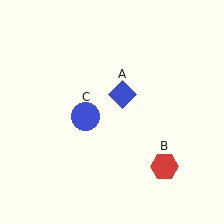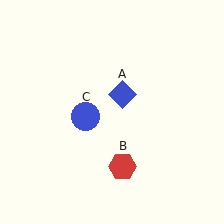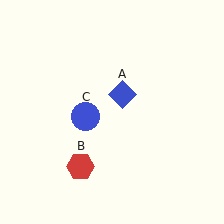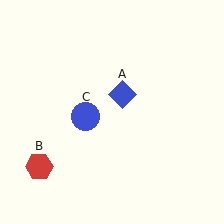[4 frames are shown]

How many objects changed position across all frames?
1 object changed position: red hexagon (object B).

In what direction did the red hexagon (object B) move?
The red hexagon (object B) moved left.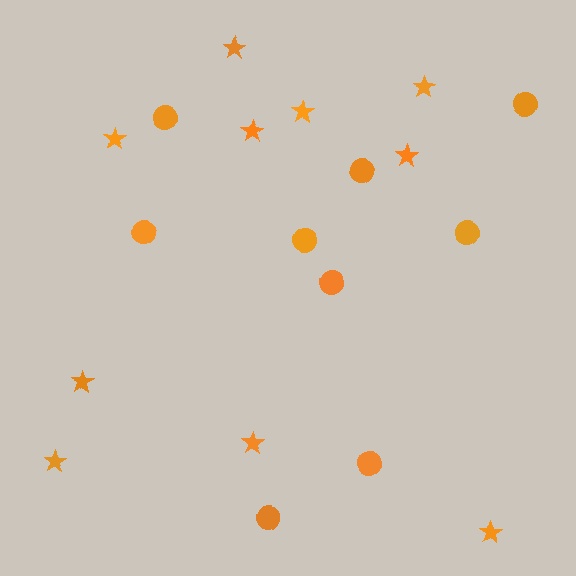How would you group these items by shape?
There are 2 groups: one group of circles (9) and one group of stars (10).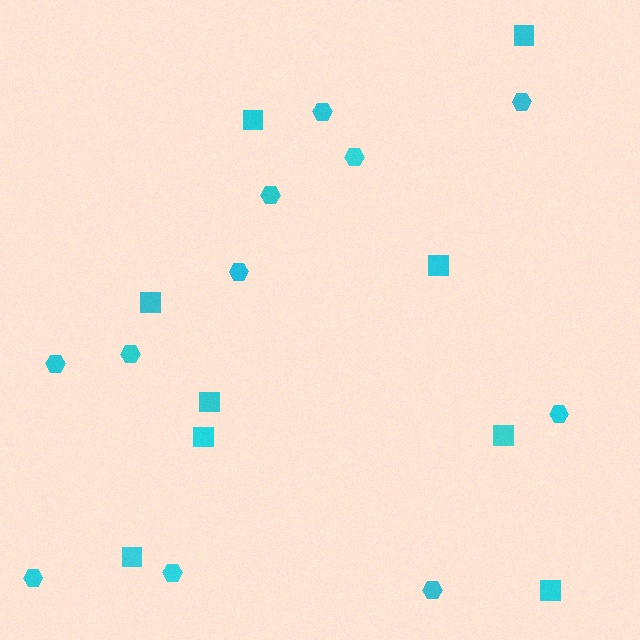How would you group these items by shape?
There are 2 groups: one group of hexagons (11) and one group of squares (9).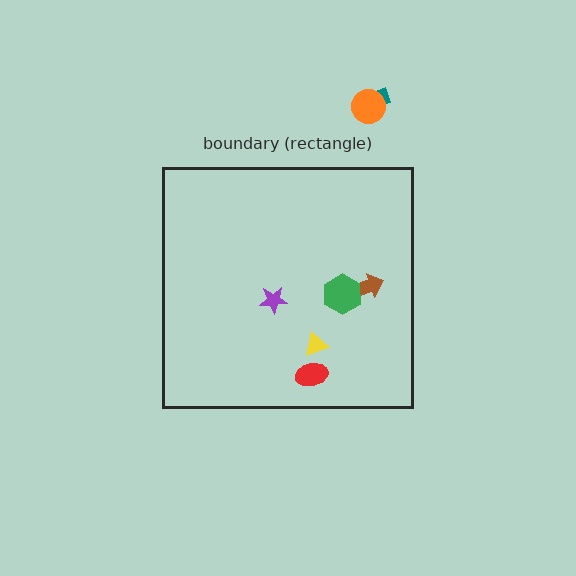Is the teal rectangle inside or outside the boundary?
Outside.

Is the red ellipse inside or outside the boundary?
Inside.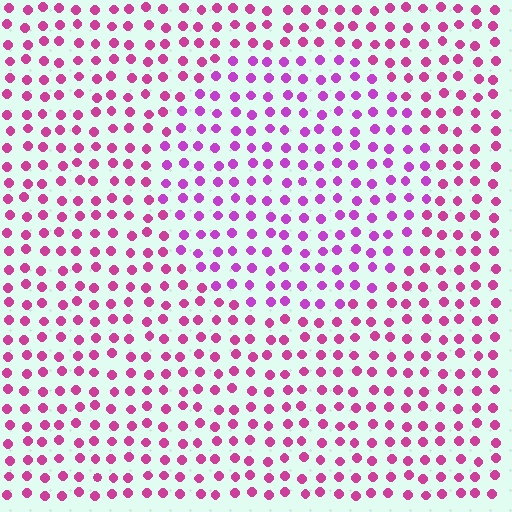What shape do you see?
I see a circle.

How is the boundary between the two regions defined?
The boundary is defined purely by a slight shift in hue (about 25 degrees). Spacing, size, and orientation are identical on both sides.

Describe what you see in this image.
The image is filled with small magenta elements in a uniform arrangement. A circle-shaped region is visible where the elements are tinted to a slightly different hue, forming a subtle color boundary.